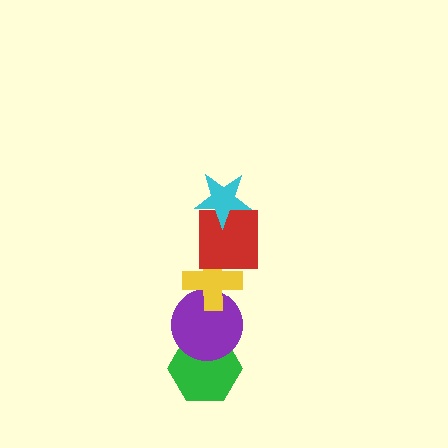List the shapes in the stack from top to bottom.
From top to bottom: the cyan star, the red square, the yellow cross, the purple circle, the green hexagon.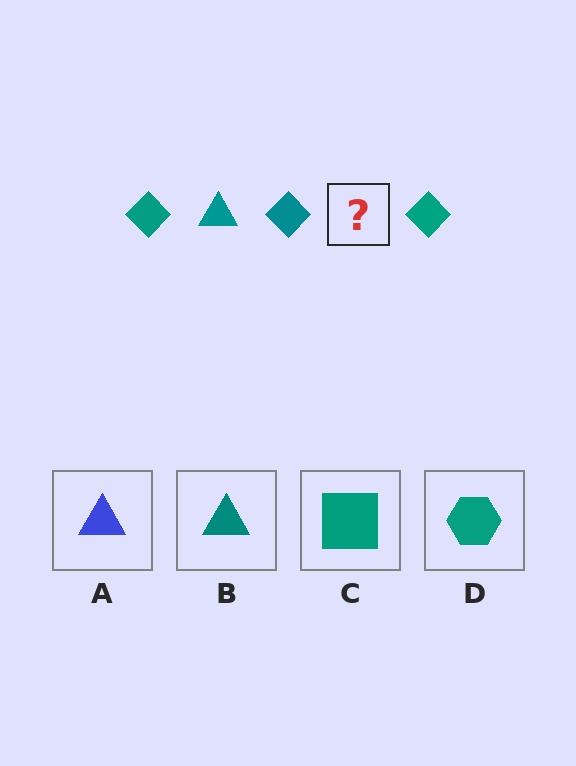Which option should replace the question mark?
Option B.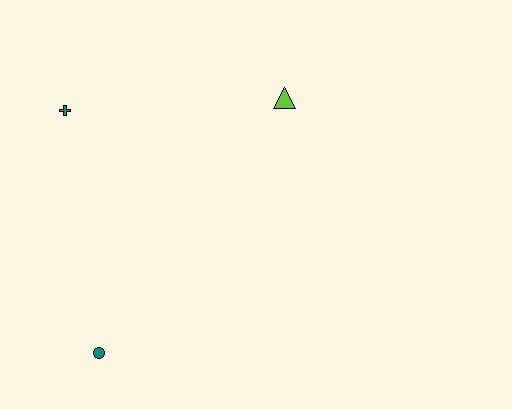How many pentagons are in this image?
There are no pentagons.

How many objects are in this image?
There are 3 objects.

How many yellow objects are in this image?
There are no yellow objects.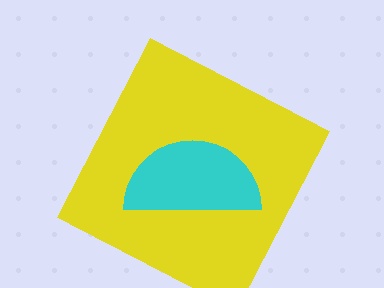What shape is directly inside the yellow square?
The cyan semicircle.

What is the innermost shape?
The cyan semicircle.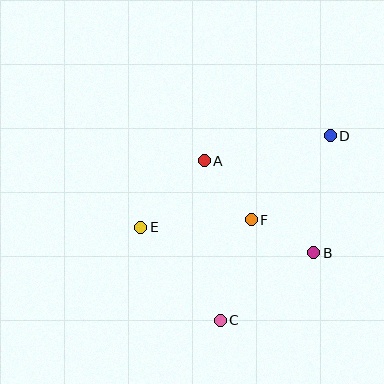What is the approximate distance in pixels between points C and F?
The distance between C and F is approximately 105 pixels.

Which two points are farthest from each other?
Points C and D are farthest from each other.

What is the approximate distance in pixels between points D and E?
The distance between D and E is approximately 210 pixels.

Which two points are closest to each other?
Points B and F are closest to each other.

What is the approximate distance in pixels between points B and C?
The distance between B and C is approximately 115 pixels.